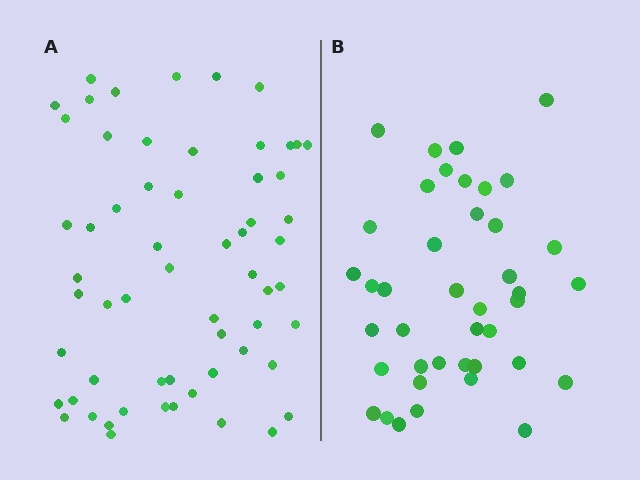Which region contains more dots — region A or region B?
Region A (the left region) has more dots.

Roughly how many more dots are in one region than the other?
Region A has approximately 20 more dots than region B.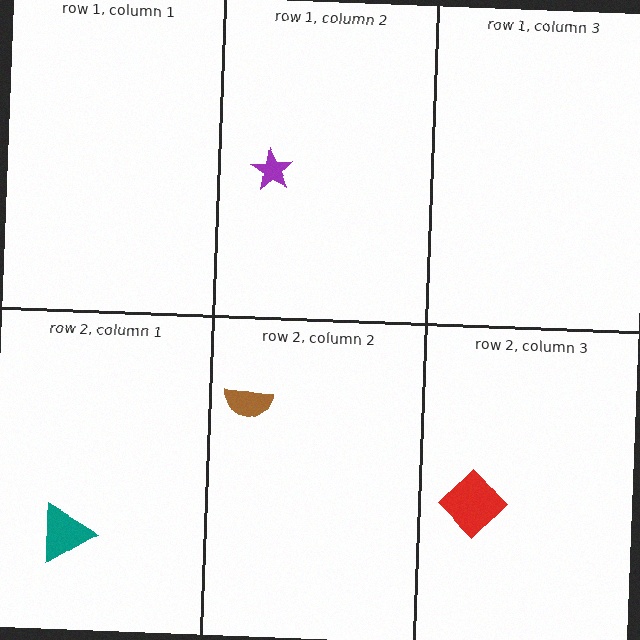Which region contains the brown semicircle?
The row 2, column 2 region.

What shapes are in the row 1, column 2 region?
The purple star.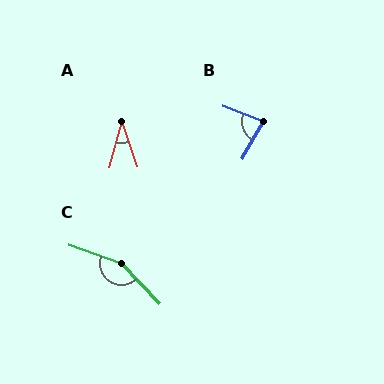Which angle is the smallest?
A, at approximately 34 degrees.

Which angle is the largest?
C, at approximately 152 degrees.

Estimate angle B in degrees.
Approximately 80 degrees.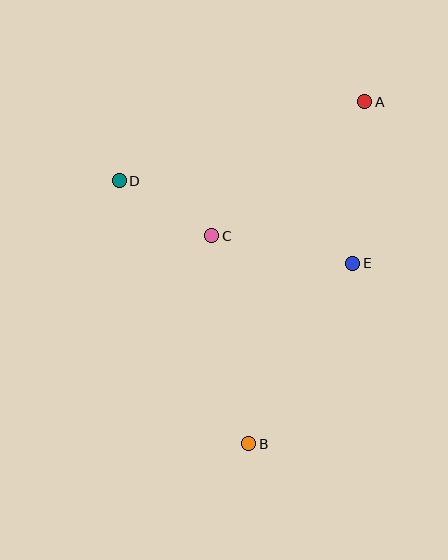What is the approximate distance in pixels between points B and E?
The distance between B and E is approximately 208 pixels.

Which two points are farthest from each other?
Points A and B are farthest from each other.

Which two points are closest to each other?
Points C and D are closest to each other.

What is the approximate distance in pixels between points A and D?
The distance between A and D is approximately 258 pixels.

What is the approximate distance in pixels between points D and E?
The distance between D and E is approximately 248 pixels.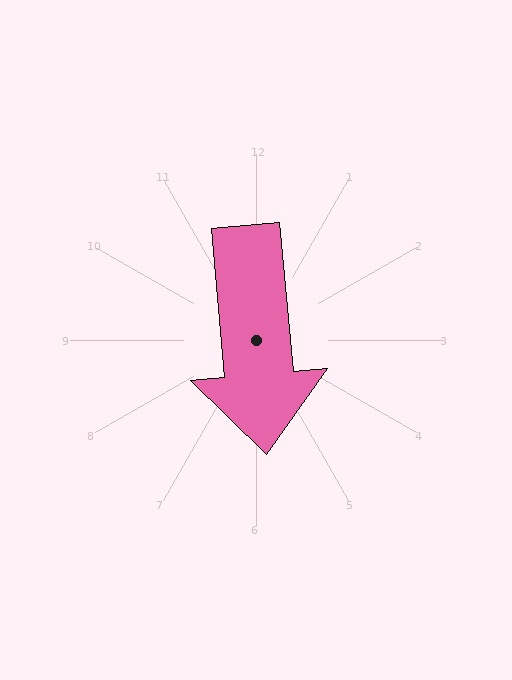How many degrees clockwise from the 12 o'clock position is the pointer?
Approximately 175 degrees.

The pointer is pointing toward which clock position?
Roughly 6 o'clock.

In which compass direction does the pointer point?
South.